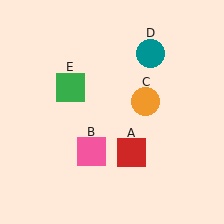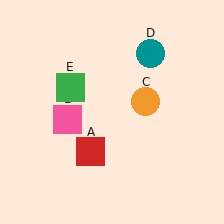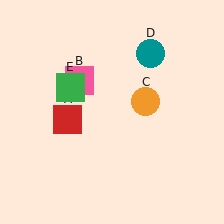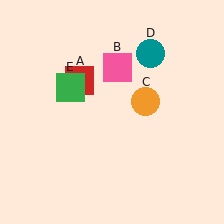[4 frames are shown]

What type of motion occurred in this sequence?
The red square (object A), pink square (object B) rotated clockwise around the center of the scene.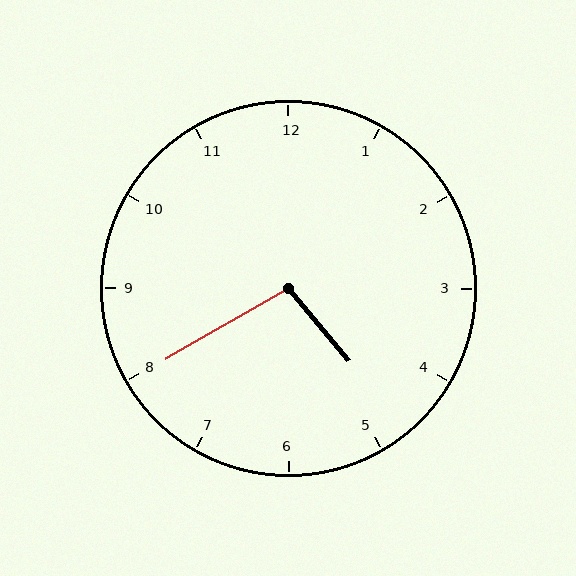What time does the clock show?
4:40.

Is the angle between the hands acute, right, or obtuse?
It is obtuse.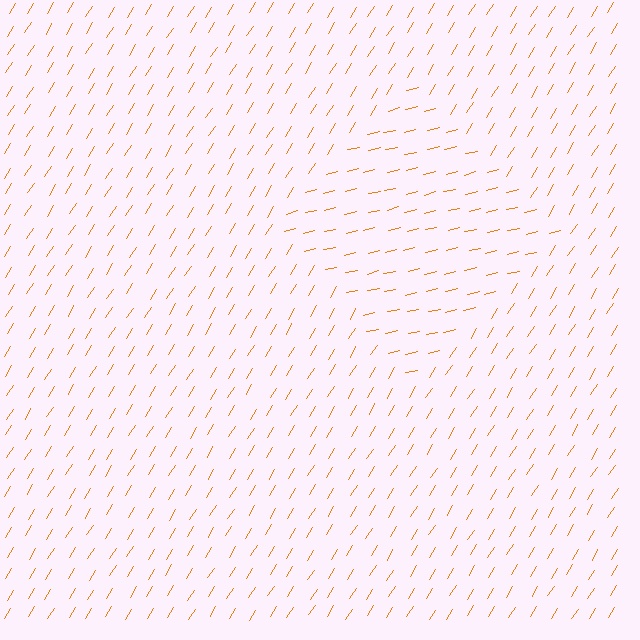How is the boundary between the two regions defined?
The boundary is defined purely by a change in line orientation (approximately 45 degrees difference). All lines are the same color and thickness.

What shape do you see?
I see a diamond.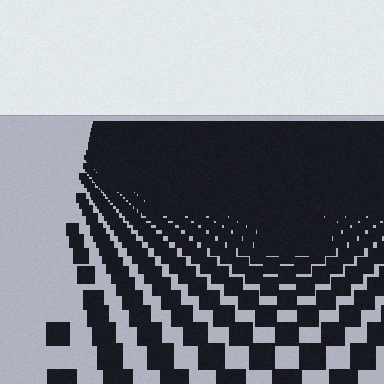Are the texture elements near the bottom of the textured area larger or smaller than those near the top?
Larger. Near the bottom, elements are closer to the viewer and appear at a bigger on-screen size.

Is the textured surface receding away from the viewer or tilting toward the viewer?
The surface is receding away from the viewer. Texture elements get smaller and denser toward the top.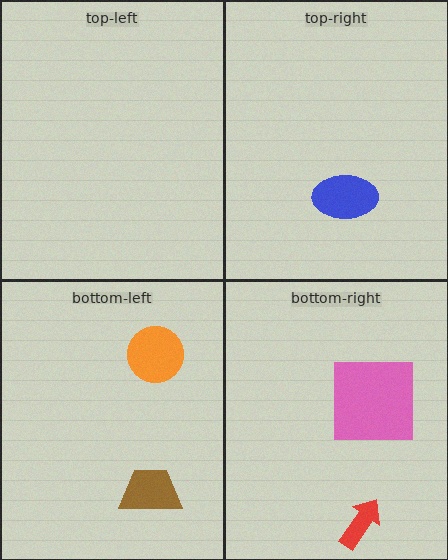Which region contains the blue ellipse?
The top-right region.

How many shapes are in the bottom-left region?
2.